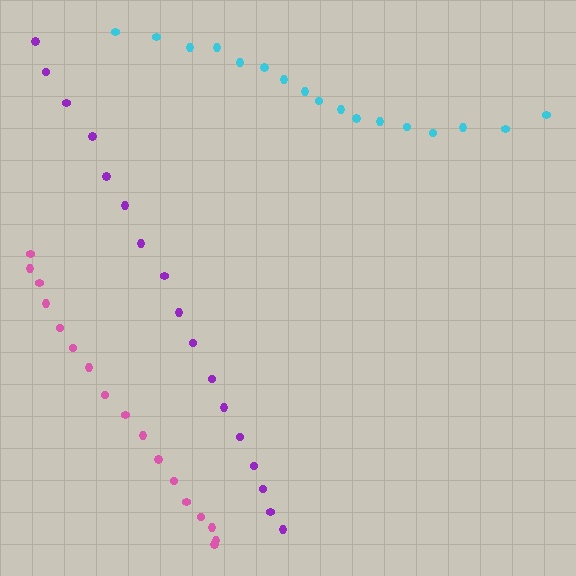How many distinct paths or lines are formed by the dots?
There are 3 distinct paths.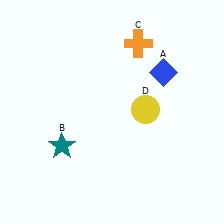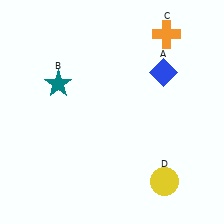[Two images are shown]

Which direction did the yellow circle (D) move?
The yellow circle (D) moved down.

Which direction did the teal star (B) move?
The teal star (B) moved up.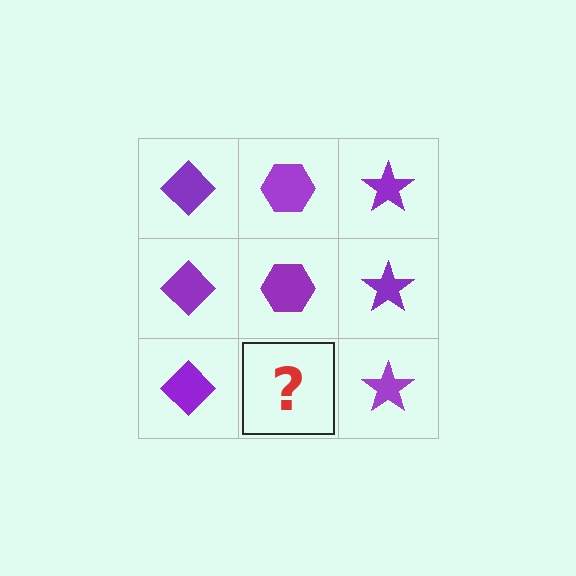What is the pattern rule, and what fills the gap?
The rule is that each column has a consistent shape. The gap should be filled with a purple hexagon.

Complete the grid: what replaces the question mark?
The question mark should be replaced with a purple hexagon.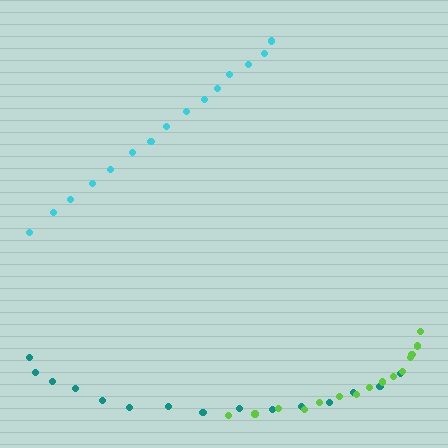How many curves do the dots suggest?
There are 3 distinct paths.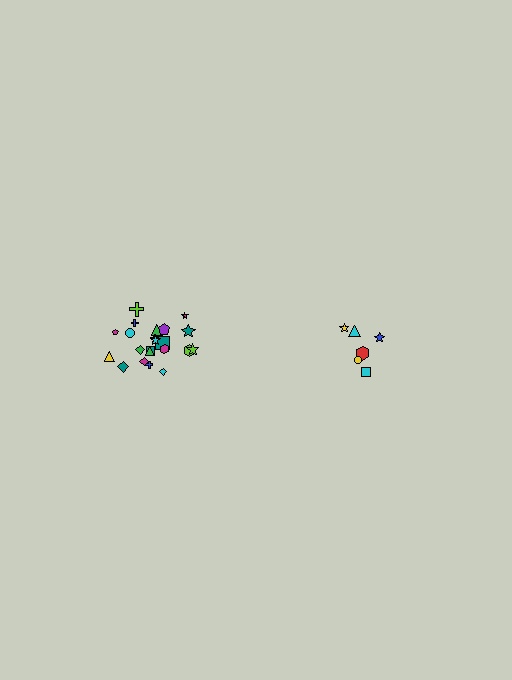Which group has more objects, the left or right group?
The left group.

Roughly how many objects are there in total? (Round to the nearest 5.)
Roughly 30 objects in total.